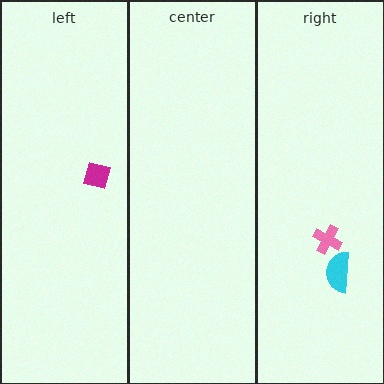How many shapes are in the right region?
2.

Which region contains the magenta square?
The left region.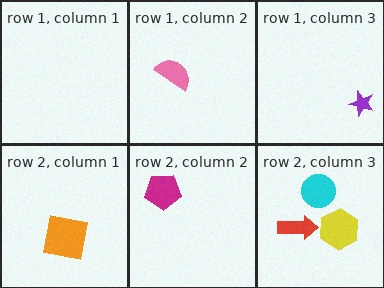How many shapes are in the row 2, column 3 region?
3.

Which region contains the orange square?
The row 2, column 1 region.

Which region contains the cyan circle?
The row 2, column 3 region.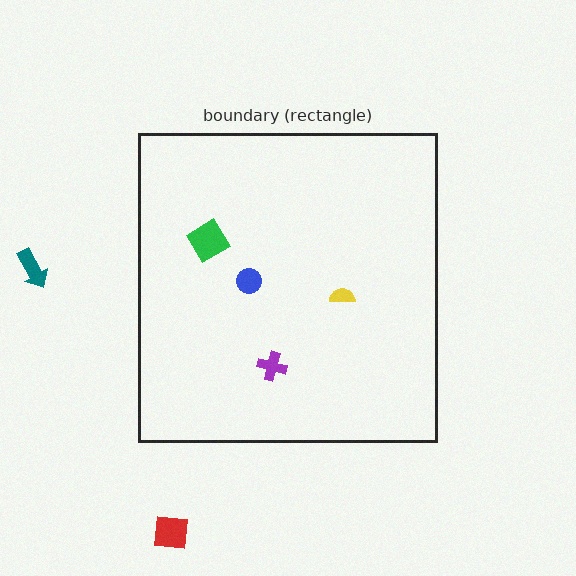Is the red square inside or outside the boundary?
Outside.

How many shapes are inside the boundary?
4 inside, 2 outside.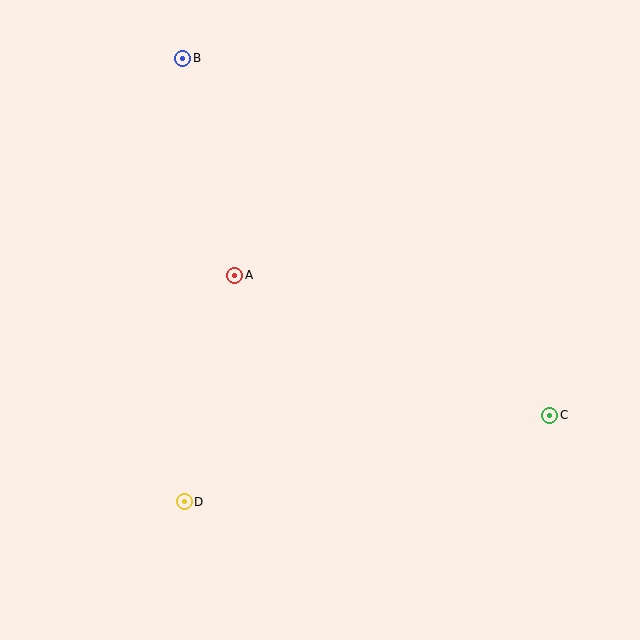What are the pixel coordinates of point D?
Point D is at (184, 502).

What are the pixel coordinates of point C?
Point C is at (550, 415).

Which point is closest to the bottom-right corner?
Point C is closest to the bottom-right corner.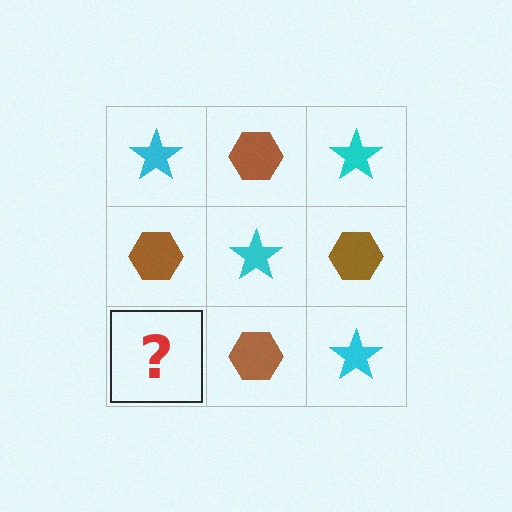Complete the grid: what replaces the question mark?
The question mark should be replaced with a cyan star.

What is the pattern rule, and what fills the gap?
The rule is that it alternates cyan star and brown hexagon in a checkerboard pattern. The gap should be filled with a cyan star.